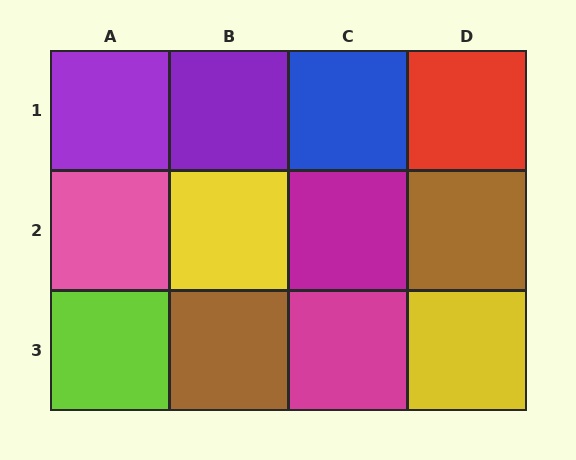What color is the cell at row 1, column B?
Purple.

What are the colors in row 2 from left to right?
Pink, yellow, magenta, brown.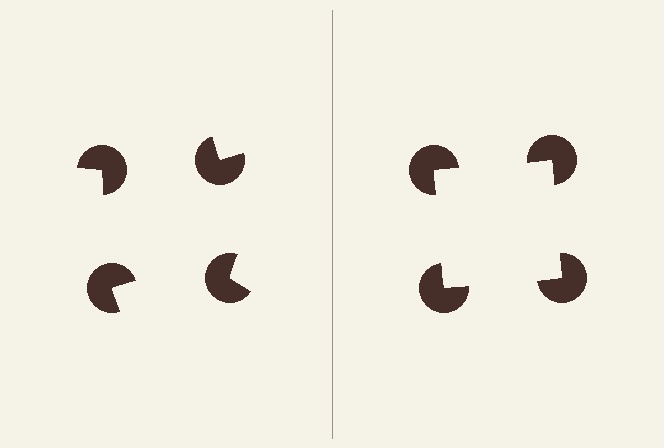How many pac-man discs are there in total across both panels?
8 — 4 on each side.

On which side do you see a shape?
An illusory square appears on the right side. On the left side the wedge cuts are rotated, so no coherent shape forms.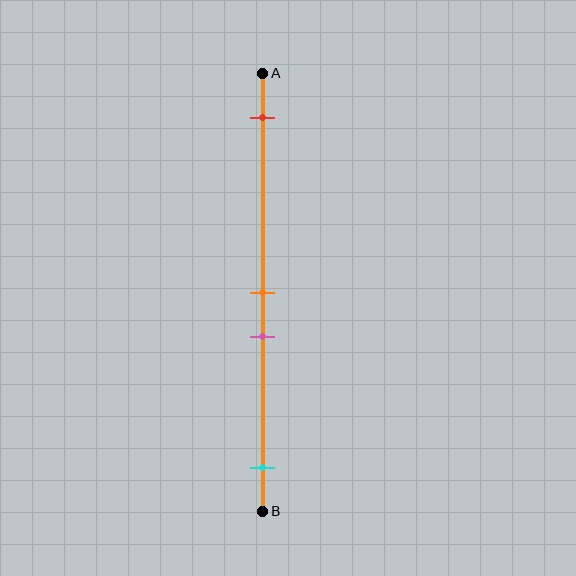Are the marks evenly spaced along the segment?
No, the marks are not evenly spaced.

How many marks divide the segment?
There are 4 marks dividing the segment.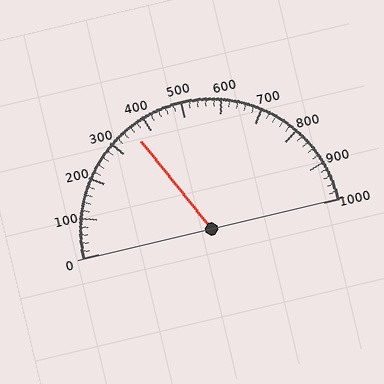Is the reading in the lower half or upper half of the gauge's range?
The reading is in the lower half of the range (0 to 1000).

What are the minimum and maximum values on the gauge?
The gauge ranges from 0 to 1000.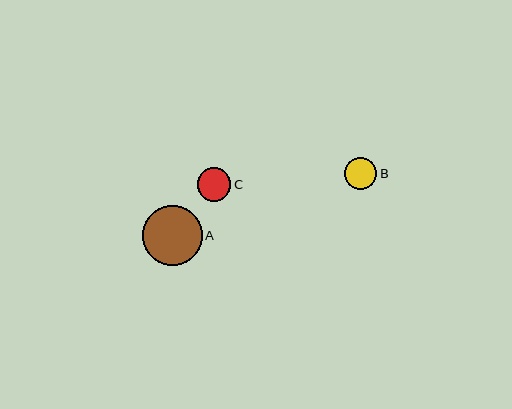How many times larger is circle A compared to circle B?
Circle A is approximately 1.9 times the size of circle B.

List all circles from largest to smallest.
From largest to smallest: A, C, B.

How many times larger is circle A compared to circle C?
Circle A is approximately 1.8 times the size of circle C.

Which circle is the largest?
Circle A is the largest with a size of approximately 60 pixels.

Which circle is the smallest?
Circle B is the smallest with a size of approximately 32 pixels.